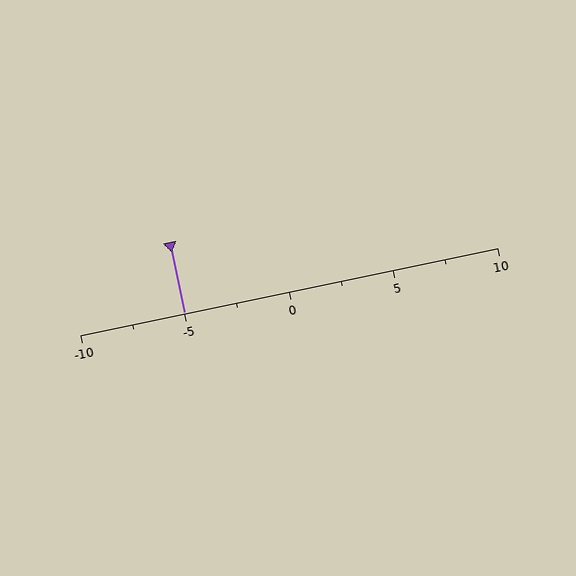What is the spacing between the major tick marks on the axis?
The major ticks are spaced 5 apart.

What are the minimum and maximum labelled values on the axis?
The axis runs from -10 to 10.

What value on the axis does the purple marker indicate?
The marker indicates approximately -5.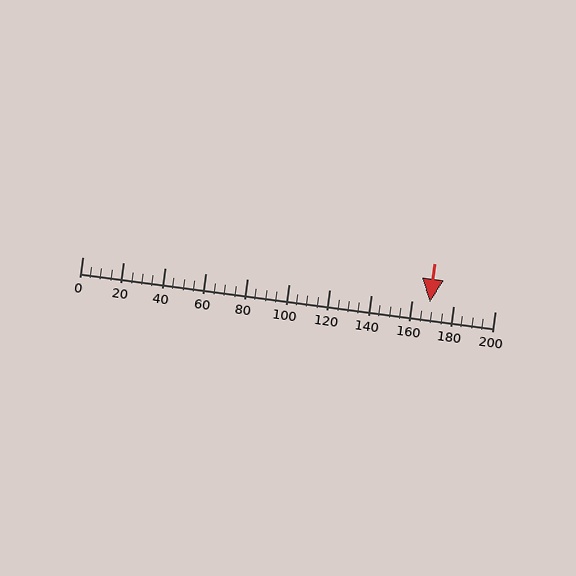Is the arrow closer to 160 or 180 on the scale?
The arrow is closer to 160.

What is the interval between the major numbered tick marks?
The major tick marks are spaced 20 units apart.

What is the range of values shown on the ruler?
The ruler shows values from 0 to 200.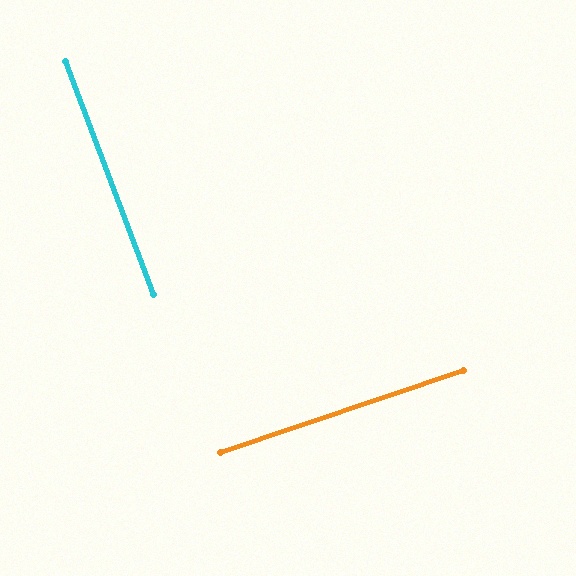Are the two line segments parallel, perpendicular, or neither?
Perpendicular — they meet at approximately 88°.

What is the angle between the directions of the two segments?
Approximately 88 degrees.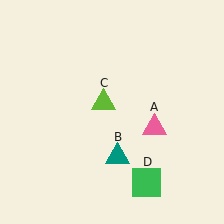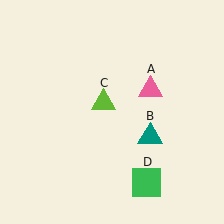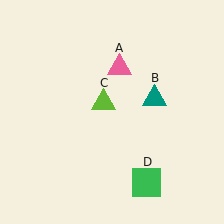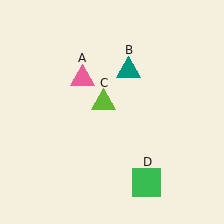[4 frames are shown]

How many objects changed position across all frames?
2 objects changed position: pink triangle (object A), teal triangle (object B).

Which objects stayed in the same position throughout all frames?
Lime triangle (object C) and green square (object D) remained stationary.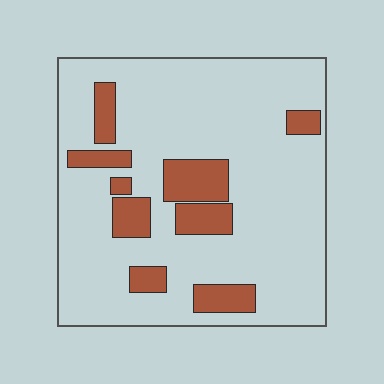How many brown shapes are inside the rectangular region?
9.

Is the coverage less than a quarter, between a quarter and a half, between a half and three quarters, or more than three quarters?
Less than a quarter.